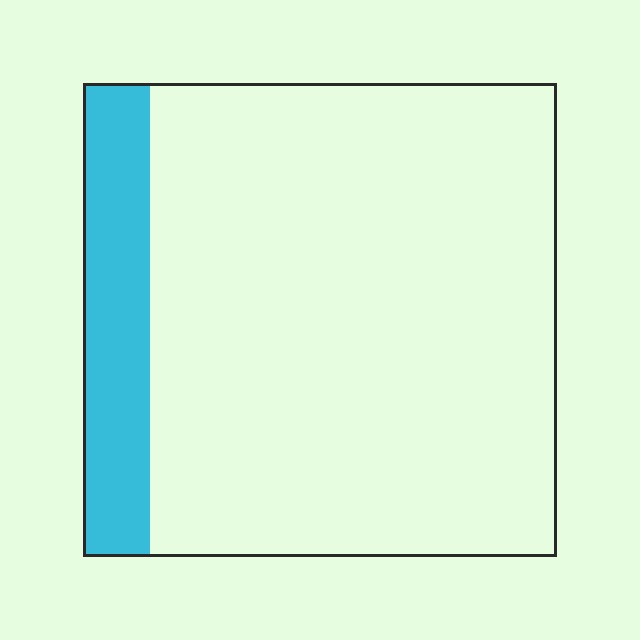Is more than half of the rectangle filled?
No.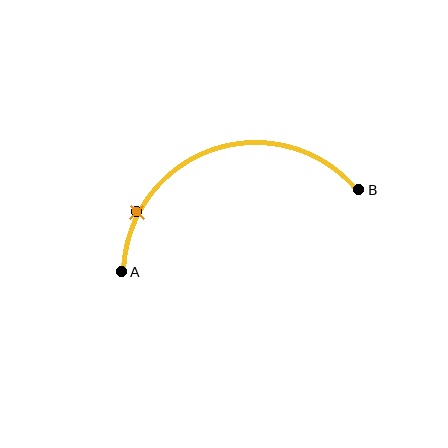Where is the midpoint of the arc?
The arc midpoint is the point on the curve farthest from the straight line joining A and B. It sits above that line.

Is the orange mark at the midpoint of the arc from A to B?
No. The orange mark lies on the arc but is closer to endpoint A. The arc midpoint would be at the point on the curve equidistant along the arc from both A and B.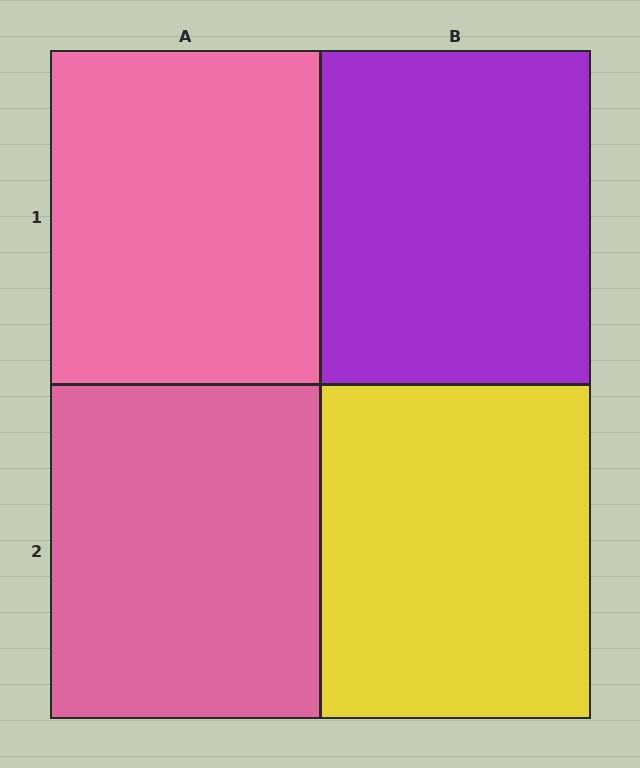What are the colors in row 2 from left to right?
Pink, yellow.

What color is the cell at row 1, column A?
Pink.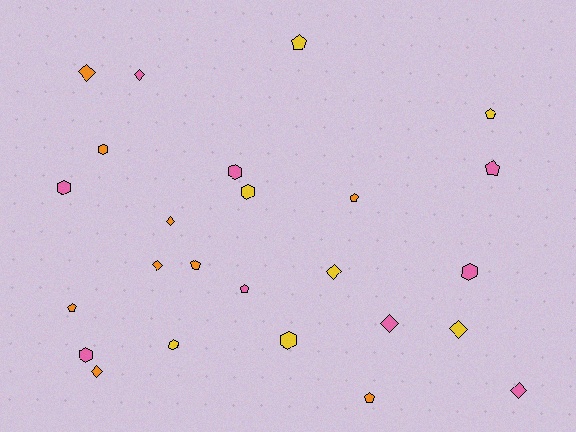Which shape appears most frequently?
Diamond, with 9 objects.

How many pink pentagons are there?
There are 2 pink pentagons.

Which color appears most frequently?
Orange, with 9 objects.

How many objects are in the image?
There are 25 objects.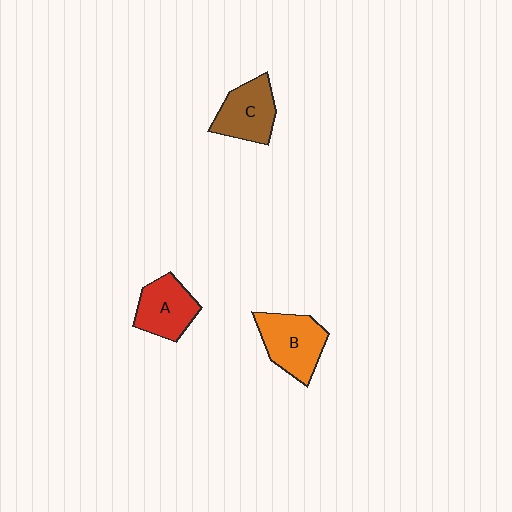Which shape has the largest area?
Shape B (orange).